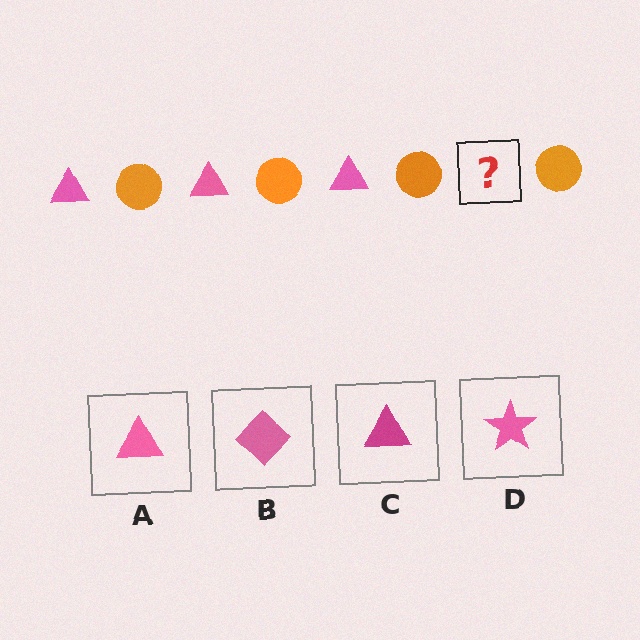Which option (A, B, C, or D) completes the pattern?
A.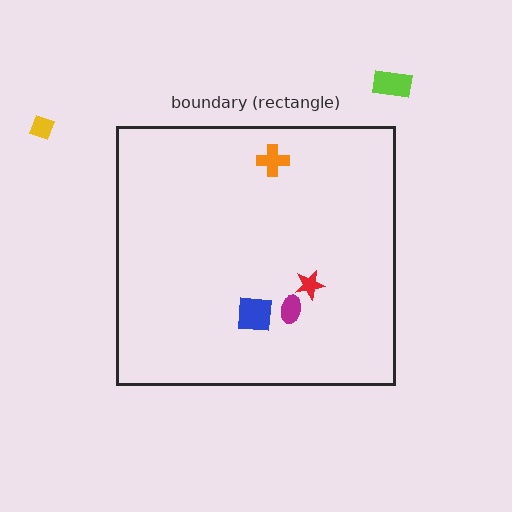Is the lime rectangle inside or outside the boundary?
Outside.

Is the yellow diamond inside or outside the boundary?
Outside.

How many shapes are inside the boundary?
4 inside, 2 outside.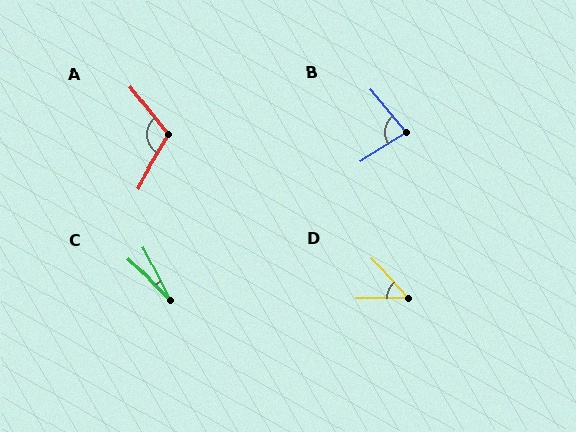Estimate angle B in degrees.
Approximately 82 degrees.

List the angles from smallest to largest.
C (18°), D (49°), B (82°), A (111°).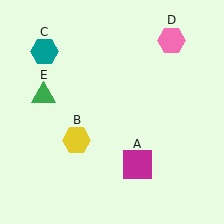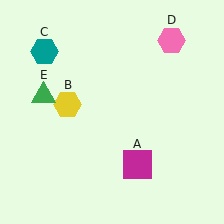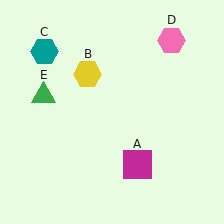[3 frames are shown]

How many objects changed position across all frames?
1 object changed position: yellow hexagon (object B).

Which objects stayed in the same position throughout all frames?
Magenta square (object A) and teal hexagon (object C) and pink hexagon (object D) and green triangle (object E) remained stationary.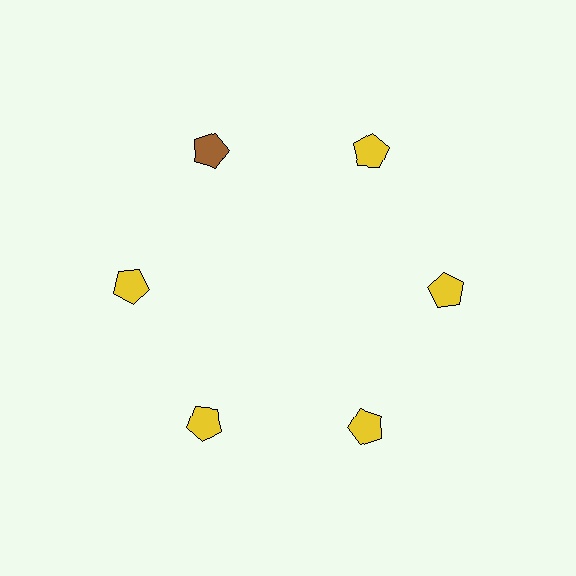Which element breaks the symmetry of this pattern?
The brown pentagon at roughly the 11 o'clock position breaks the symmetry. All other shapes are yellow pentagons.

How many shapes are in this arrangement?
There are 6 shapes arranged in a ring pattern.